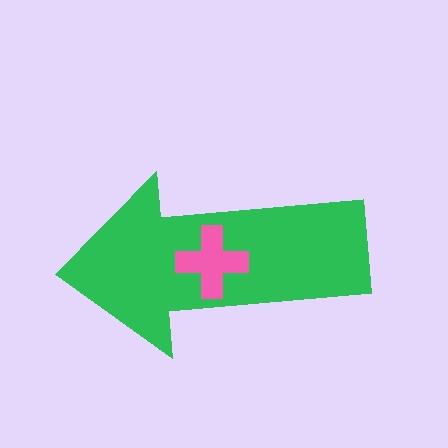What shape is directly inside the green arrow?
The pink cross.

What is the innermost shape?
The pink cross.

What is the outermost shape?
The green arrow.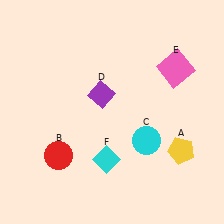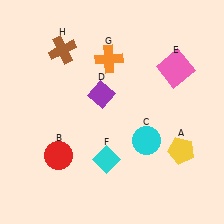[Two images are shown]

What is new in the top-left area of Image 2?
A brown cross (H) was added in the top-left area of Image 2.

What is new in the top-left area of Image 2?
An orange cross (G) was added in the top-left area of Image 2.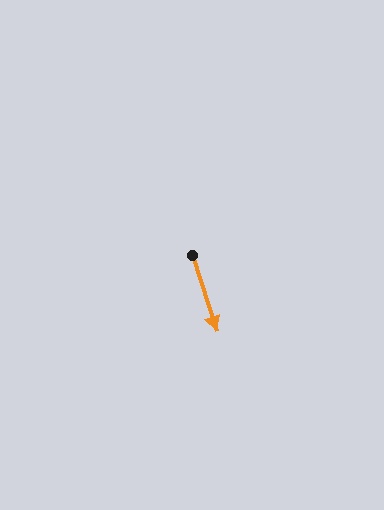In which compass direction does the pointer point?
South.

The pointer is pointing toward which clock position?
Roughly 5 o'clock.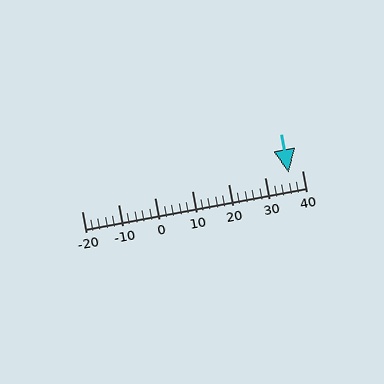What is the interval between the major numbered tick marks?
The major tick marks are spaced 10 units apart.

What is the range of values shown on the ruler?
The ruler shows values from -20 to 40.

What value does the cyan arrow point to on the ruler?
The cyan arrow points to approximately 36.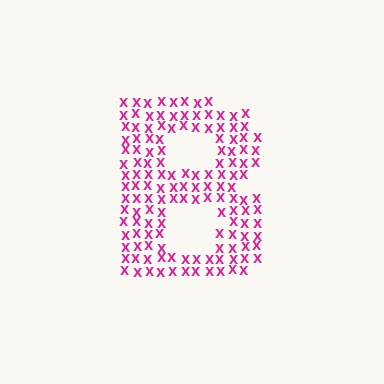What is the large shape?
The large shape is the letter B.